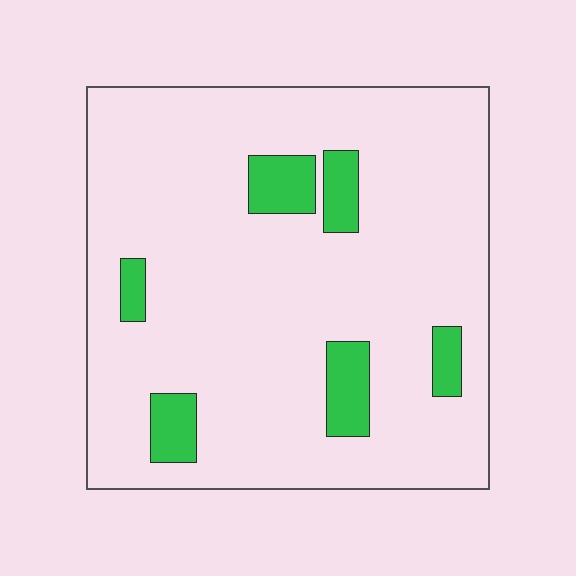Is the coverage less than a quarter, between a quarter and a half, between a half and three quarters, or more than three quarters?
Less than a quarter.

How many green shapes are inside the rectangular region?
6.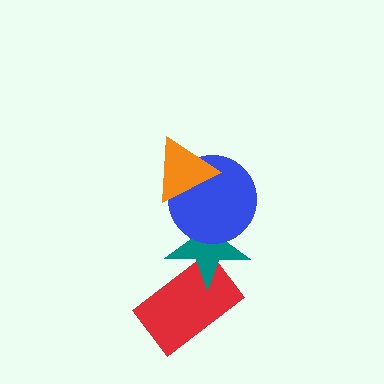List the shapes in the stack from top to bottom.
From top to bottom: the orange triangle, the blue circle, the teal star, the red rectangle.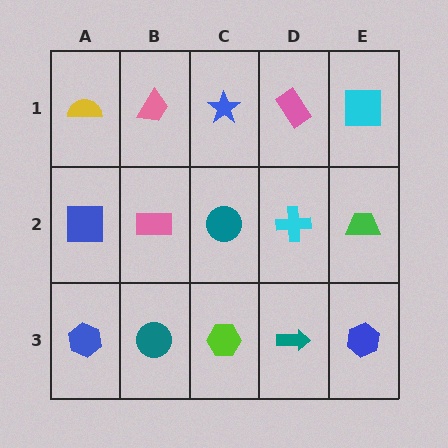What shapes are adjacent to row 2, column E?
A cyan square (row 1, column E), a blue hexagon (row 3, column E), a cyan cross (row 2, column D).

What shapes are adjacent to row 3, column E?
A green trapezoid (row 2, column E), a teal arrow (row 3, column D).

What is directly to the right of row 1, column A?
A pink trapezoid.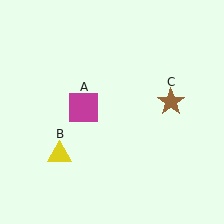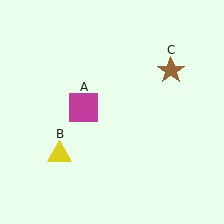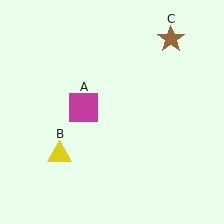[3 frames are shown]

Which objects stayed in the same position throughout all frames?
Magenta square (object A) and yellow triangle (object B) remained stationary.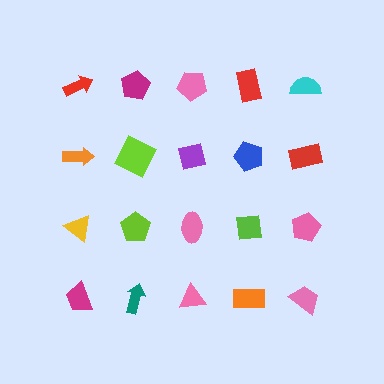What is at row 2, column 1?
An orange arrow.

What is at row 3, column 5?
A pink pentagon.